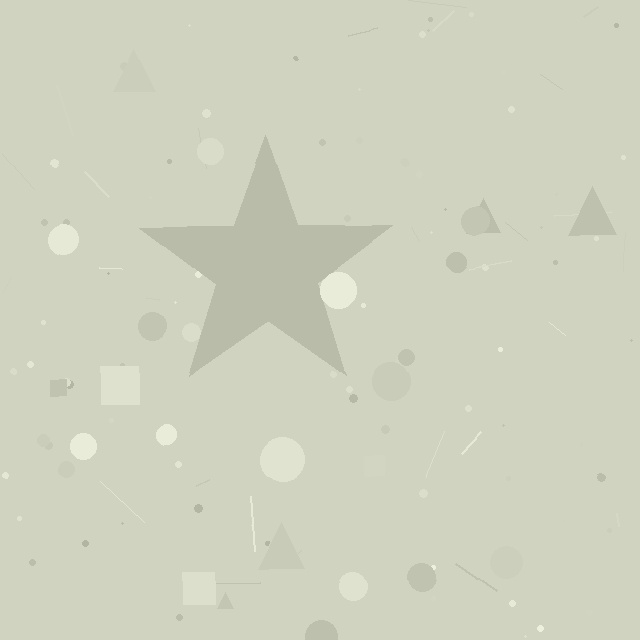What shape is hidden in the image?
A star is hidden in the image.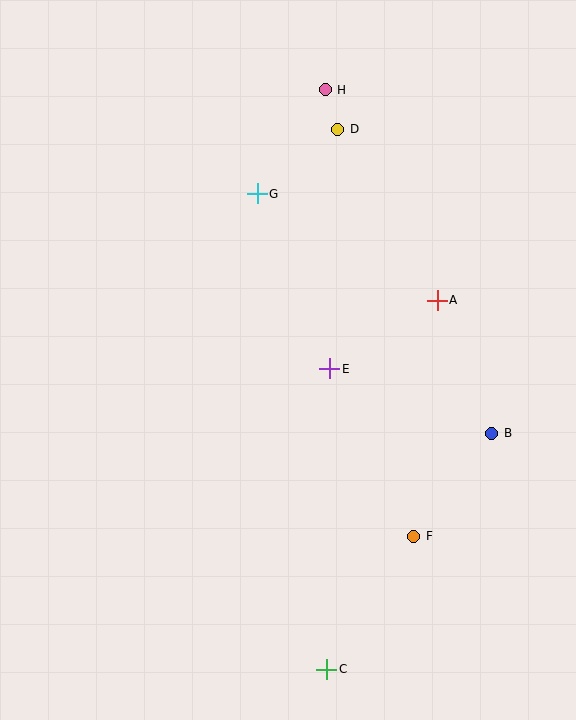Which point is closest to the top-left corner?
Point G is closest to the top-left corner.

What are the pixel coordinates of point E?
Point E is at (330, 369).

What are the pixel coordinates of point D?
Point D is at (338, 129).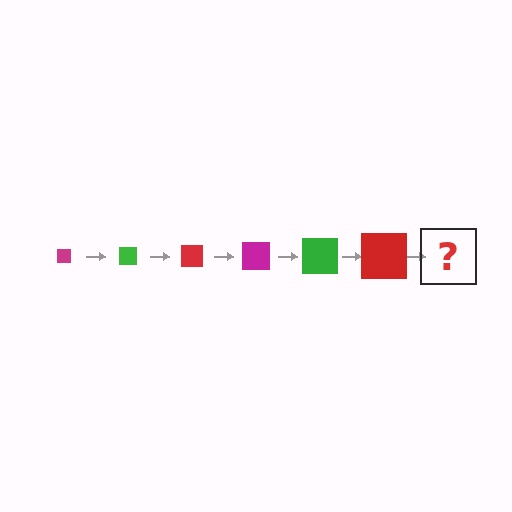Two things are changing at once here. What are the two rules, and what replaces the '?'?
The two rules are that the square grows larger each step and the color cycles through magenta, green, and red. The '?' should be a magenta square, larger than the previous one.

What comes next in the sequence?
The next element should be a magenta square, larger than the previous one.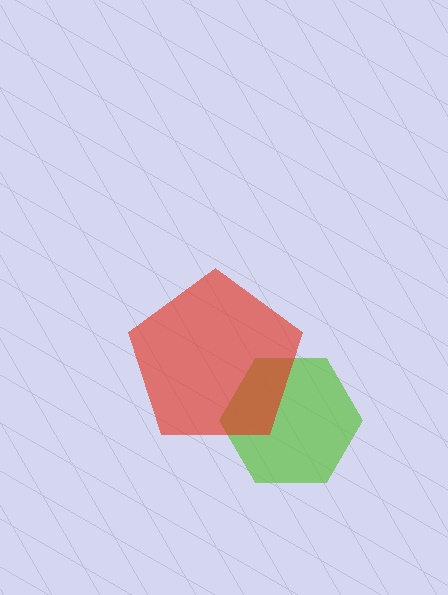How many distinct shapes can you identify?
There are 2 distinct shapes: a lime hexagon, a red pentagon.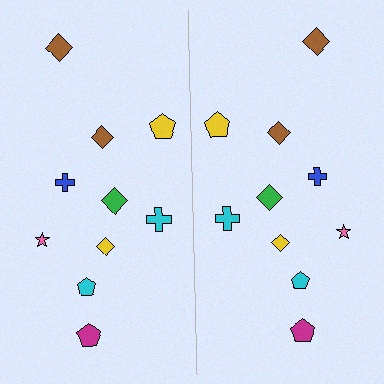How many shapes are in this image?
There are 20 shapes in this image.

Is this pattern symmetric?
Yes, this pattern has bilateral (reflection) symmetry.